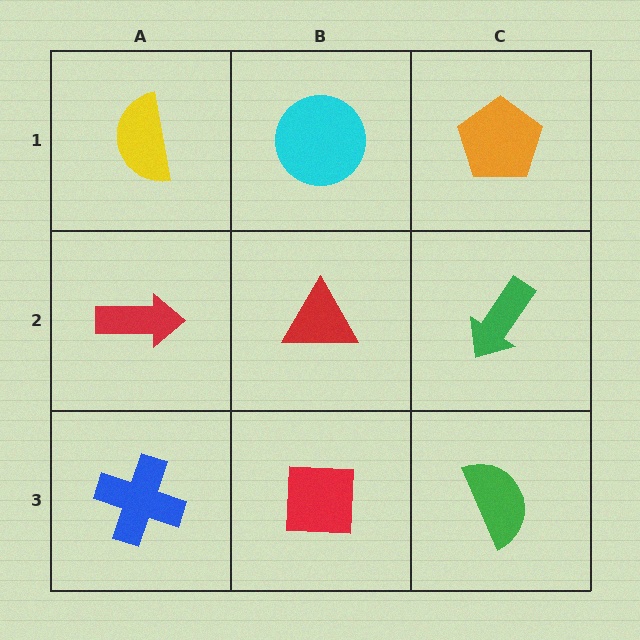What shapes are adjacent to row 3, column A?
A red arrow (row 2, column A), a red square (row 3, column B).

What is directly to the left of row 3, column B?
A blue cross.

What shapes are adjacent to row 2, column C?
An orange pentagon (row 1, column C), a green semicircle (row 3, column C), a red triangle (row 2, column B).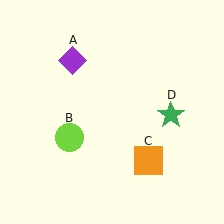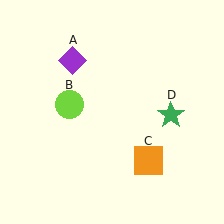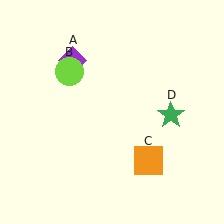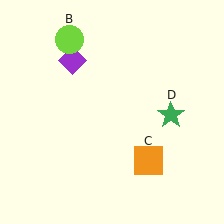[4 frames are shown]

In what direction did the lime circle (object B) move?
The lime circle (object B) moved up.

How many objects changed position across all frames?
1 object changed position: lime circle (object B).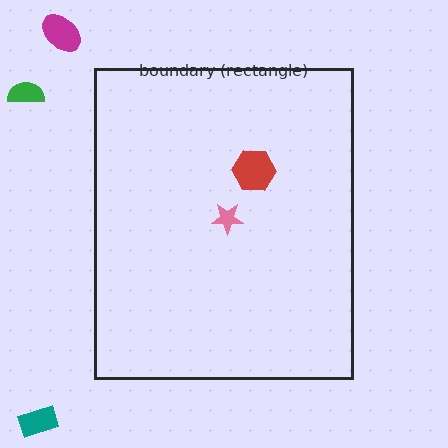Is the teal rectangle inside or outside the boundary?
Outside.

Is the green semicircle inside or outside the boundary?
Outside.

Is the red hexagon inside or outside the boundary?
Inside.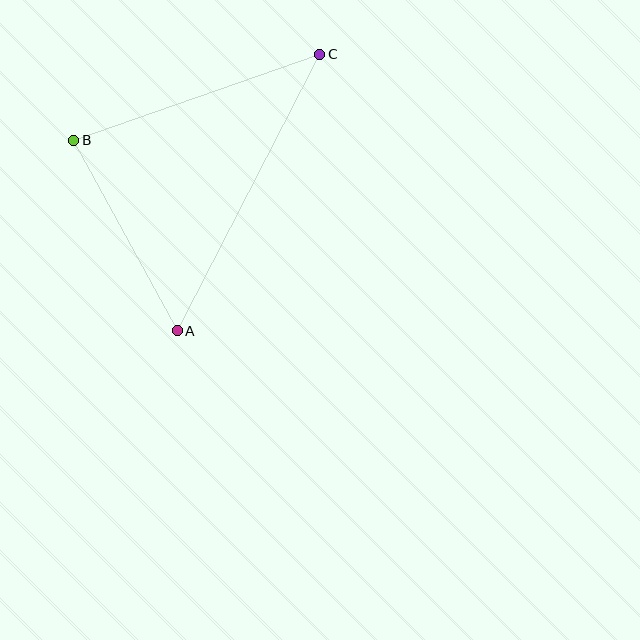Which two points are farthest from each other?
Points A and C are farthest from each other.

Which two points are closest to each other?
Points A and B are closest to each other.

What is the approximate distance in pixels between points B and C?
The distance between B and C is approximately 260 pixels.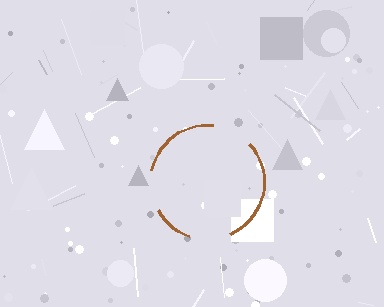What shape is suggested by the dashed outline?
The dashed outline suggests a circle.